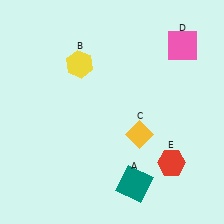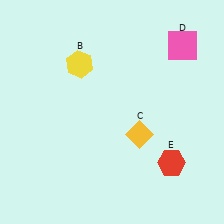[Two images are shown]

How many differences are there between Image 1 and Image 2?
There is 1 difference between the two images.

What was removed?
The teal square (A) was removed in Image 2.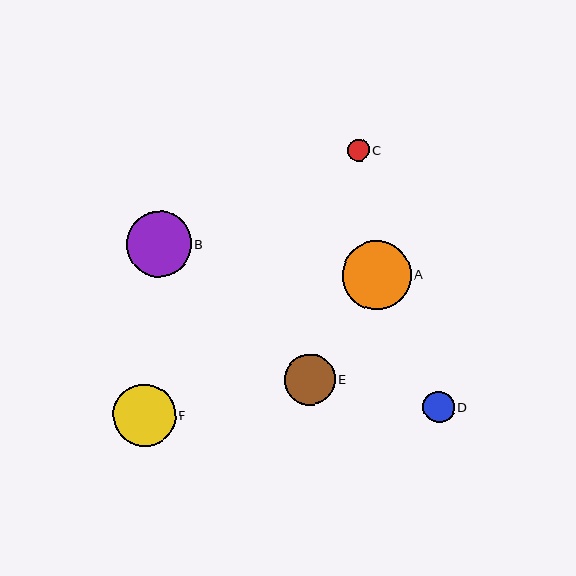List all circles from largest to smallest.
From largest to smallest: A, B, F, E, D, C.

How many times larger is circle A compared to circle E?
Circle A is approximately 1.3 times the size of circle E.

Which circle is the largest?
Circle A is the largest with a size of approximately 69 pixels.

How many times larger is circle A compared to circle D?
Circle A is approximately 2.2 times the size of circle D.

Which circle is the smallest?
Circle C is the smallest with a size of approximately 22 pixels.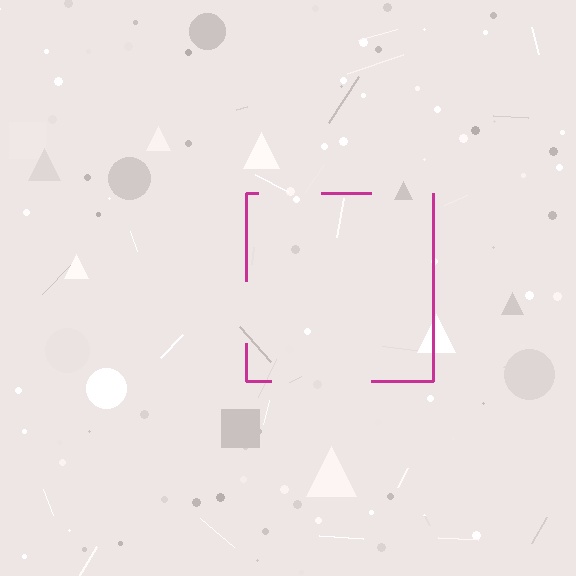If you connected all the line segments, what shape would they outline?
They would outline a square.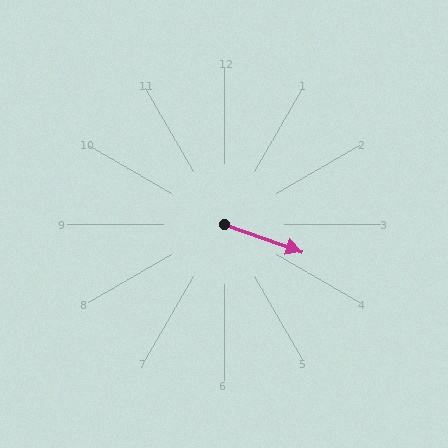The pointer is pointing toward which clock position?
Roughly 4 o'clock.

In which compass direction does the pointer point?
East.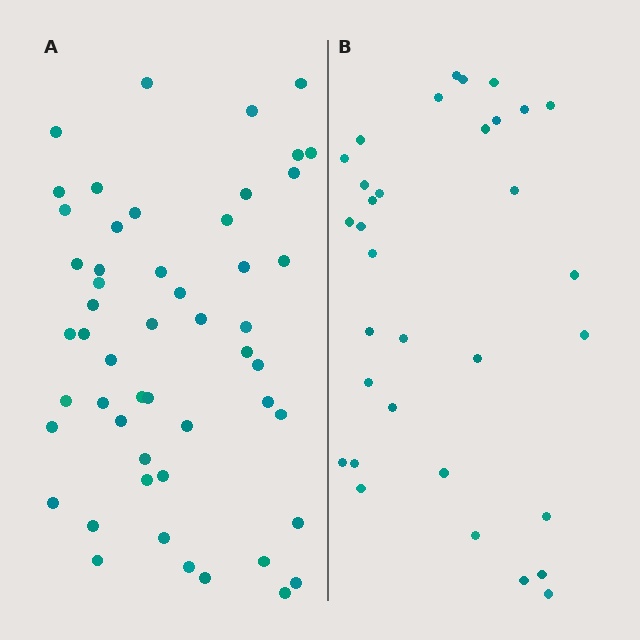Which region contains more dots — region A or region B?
Region A (the left region) has more dots.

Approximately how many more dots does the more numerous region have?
Region A has approximately 20 more dots than region B.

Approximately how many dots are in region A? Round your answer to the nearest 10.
About 50 dots. (The exact count is 52, which rounds to 50.)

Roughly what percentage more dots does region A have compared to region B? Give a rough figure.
About 60% more.